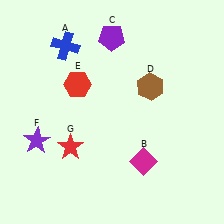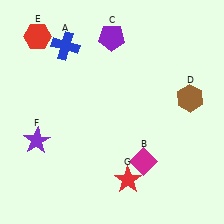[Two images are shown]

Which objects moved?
The objects that moved are: the brown hexagon (D), the red hexagon (E), the red star (G).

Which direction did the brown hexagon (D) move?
The brown hexagon (D) moved right.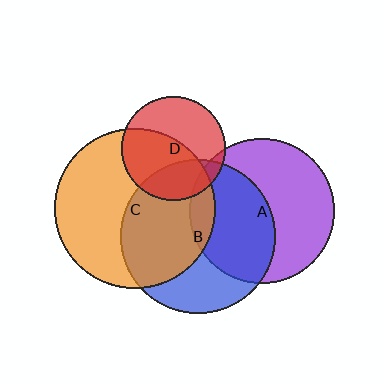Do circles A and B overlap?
Yes.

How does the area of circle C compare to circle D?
Approximately 2.4 times.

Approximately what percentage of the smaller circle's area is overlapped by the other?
Approximately 45%.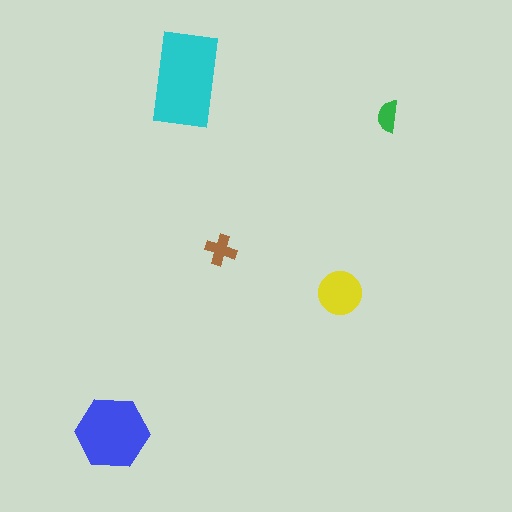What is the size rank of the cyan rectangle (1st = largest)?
1st.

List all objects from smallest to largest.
The green semicircle, the brown cross, the yellow circle, the blue hexagon, the cyan rectangle.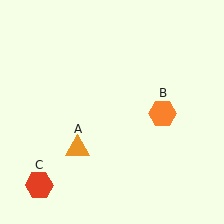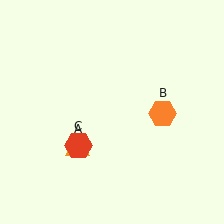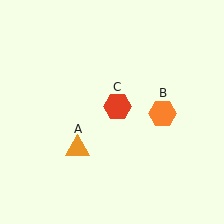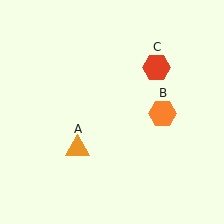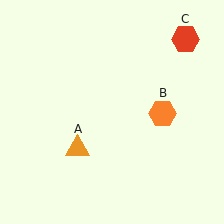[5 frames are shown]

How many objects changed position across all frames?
1 object changed position: red hexagon (object C).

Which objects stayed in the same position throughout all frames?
Orange triangle (object A) and orange hexagon (object B) remained stationary.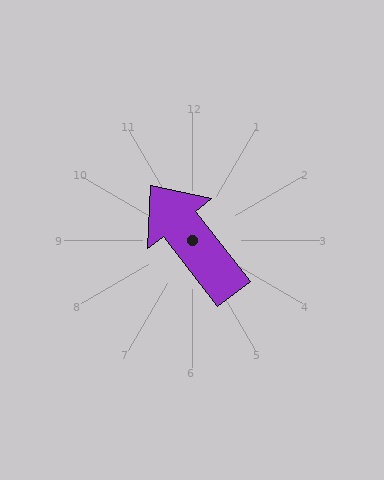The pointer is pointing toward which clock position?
Roughly 11 o'clock.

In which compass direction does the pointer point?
Northwest.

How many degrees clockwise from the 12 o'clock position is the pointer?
Approximately 322 degrees.